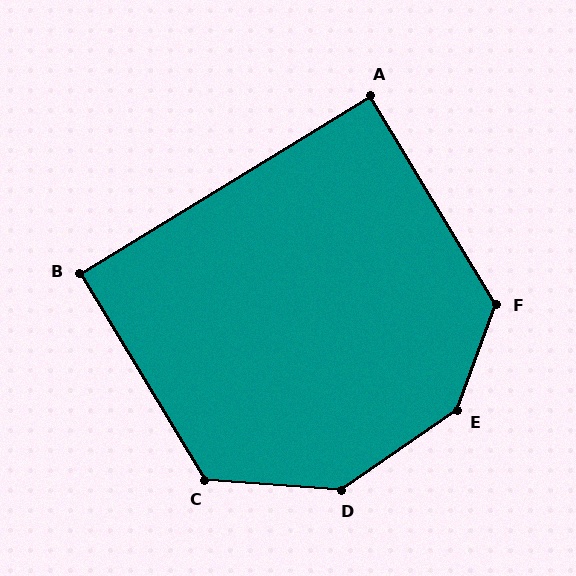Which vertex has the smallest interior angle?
A, at approximately 90 degrees.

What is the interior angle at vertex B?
Approximately 90 degrees (approximately right).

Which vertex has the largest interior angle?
E, at approximately 145 degrees.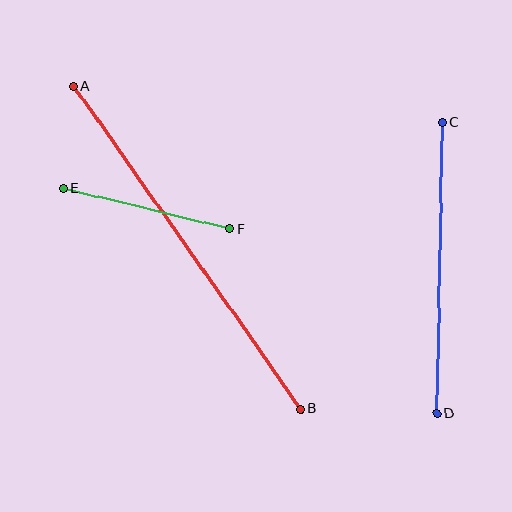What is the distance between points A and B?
The distance is approximately 395 pixels.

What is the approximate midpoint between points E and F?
The midpoint is at approximately (147, 208) pixels.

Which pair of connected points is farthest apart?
Points A and B are farthest apart.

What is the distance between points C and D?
The distance is approximately 291 pixels.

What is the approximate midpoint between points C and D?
The midpoint is at approximately (440, 268) pixels.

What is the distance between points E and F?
The distance is approximately 171 pixels.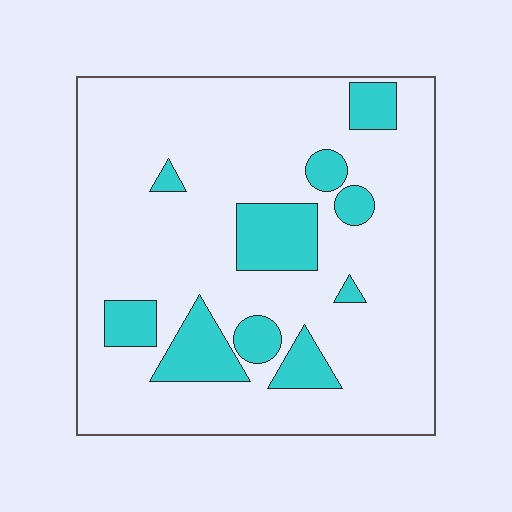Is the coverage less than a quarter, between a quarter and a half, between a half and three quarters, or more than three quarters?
Less than a quarter.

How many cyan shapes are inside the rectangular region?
10.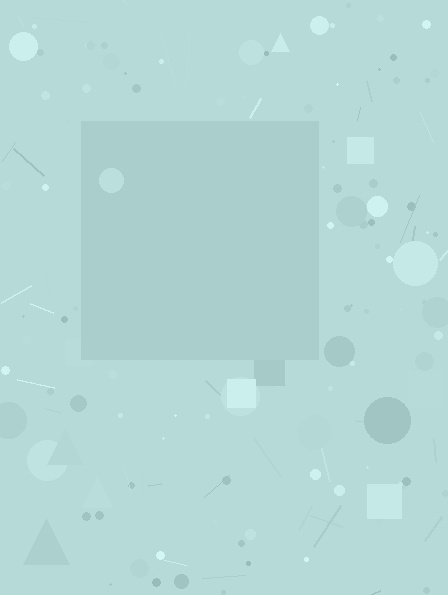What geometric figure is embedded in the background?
A square is embedded in the background.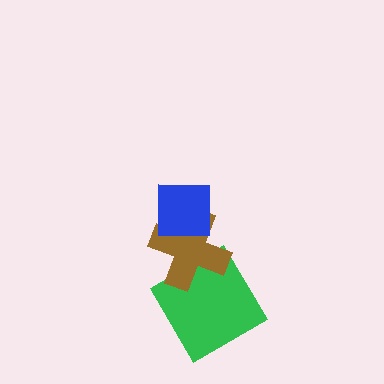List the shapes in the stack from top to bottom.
From top to bottom: the blue square, the brown cross, the green diamond.